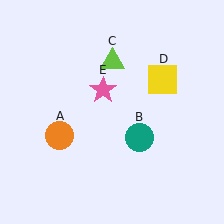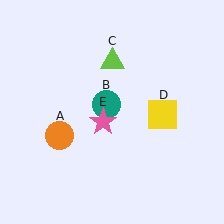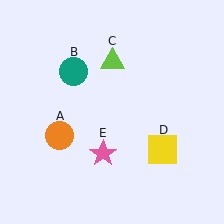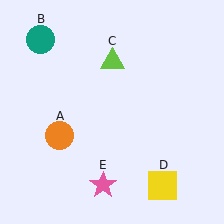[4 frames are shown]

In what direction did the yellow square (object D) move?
The yellow square (object D) moved down.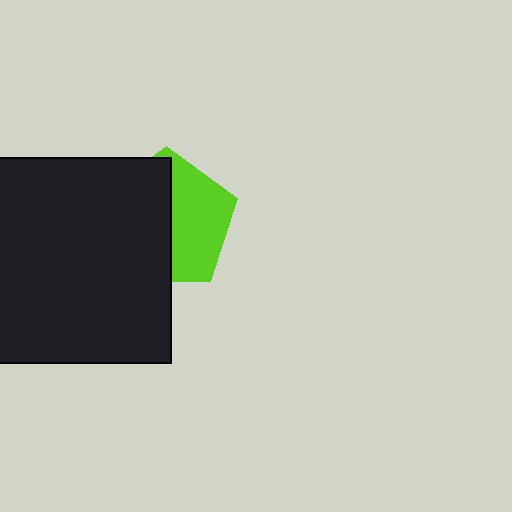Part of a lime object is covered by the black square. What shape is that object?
It is a pentagon.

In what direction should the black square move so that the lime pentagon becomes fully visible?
The black square should move left. That is the shortest direction to clear the overlap and leave the lime pentagon fully visible.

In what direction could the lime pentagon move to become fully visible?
The lime pentagon could move right. That would shift it out from behind the black square entirely.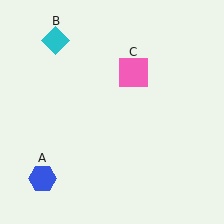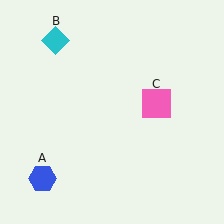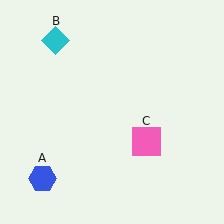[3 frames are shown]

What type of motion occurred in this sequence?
The pink square (object C) rotated clockwise around the center of the scene.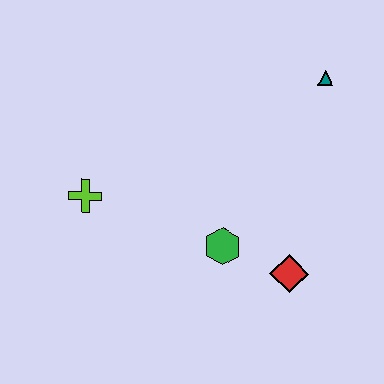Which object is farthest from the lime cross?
The teal triangle is farthest from the lime cross.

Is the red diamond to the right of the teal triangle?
No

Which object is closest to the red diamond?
The green hexagon is closest to the red diamond.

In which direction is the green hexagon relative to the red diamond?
The green hexagon is to the left of the red diamond.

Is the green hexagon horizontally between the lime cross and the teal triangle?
Yes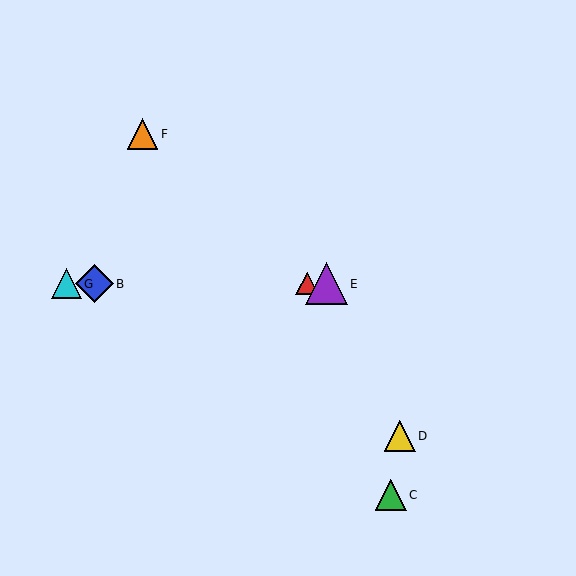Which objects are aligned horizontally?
Objects A, B, E, G are aligned horizontally.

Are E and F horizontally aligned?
No, E is at y≈284 and F is at y≈134.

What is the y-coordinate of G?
Object G is at y≈284.